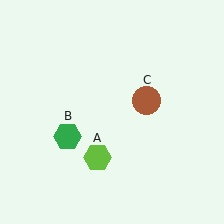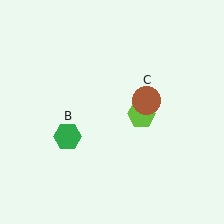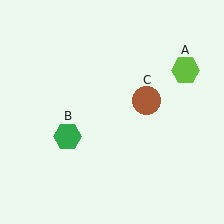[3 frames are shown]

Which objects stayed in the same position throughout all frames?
Green hexagon (object B) and brown circle (object C) remained stationary.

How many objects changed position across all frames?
1 object changed position: lime hexagon (object A).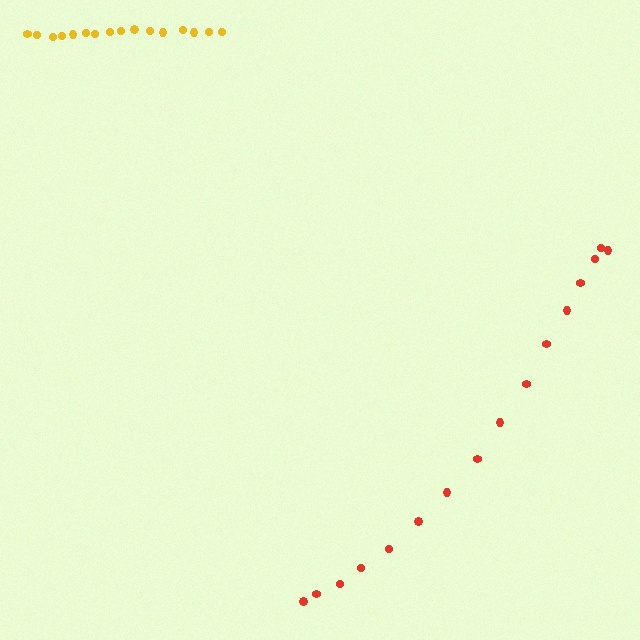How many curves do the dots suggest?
There are 2 distinct paths.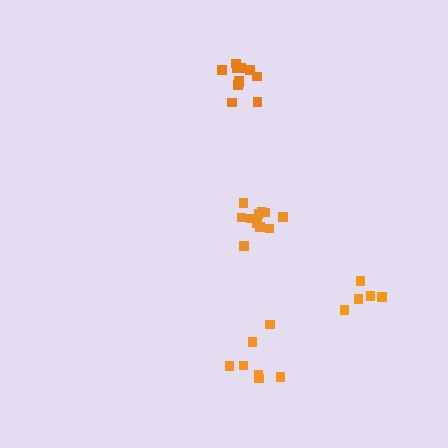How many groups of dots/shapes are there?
There are 4 groups.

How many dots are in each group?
Group 1: 5 dots, Group 2: 11 dots, Group 3: 11 dots, Group 4: 7 dots (34 total).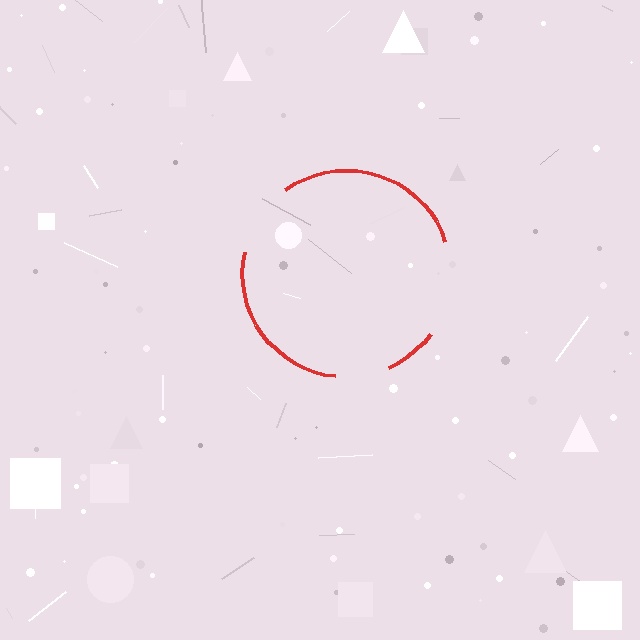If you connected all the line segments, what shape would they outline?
They would outline a circle.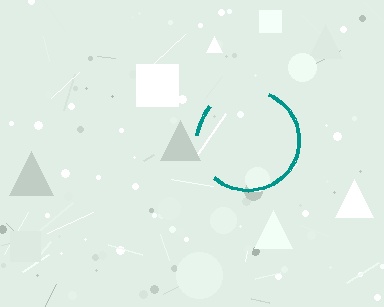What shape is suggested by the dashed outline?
The dashed outline suggests a circle.